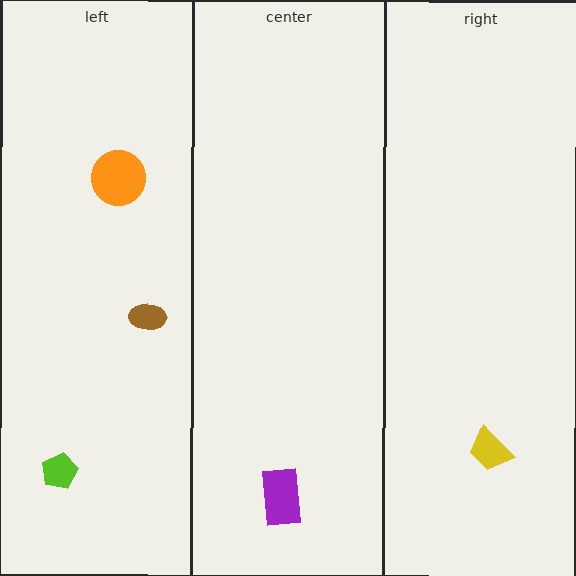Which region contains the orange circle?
The left region.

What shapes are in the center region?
The purple rectangle.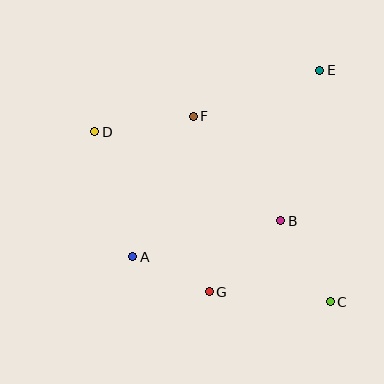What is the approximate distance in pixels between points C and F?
The distance between C and F is approximately 230 pixels.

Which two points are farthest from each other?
Points C and D are farthest from each other.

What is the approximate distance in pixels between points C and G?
The distance between C and G is approximately 121 pixels.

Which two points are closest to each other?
Points A and G are closest to each other.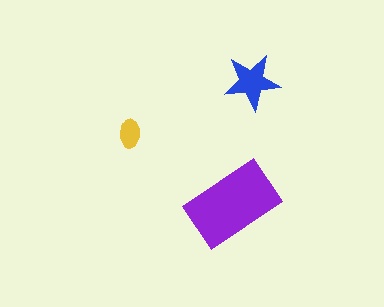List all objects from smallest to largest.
The yellow ellipse, the blue star, the purple rectangle.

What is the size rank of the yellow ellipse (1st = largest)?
3rd.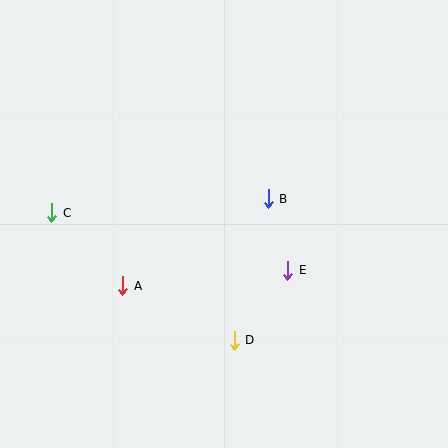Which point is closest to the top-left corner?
Point C is closest to the top-left corner.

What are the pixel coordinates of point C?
Point C is at (52, 213).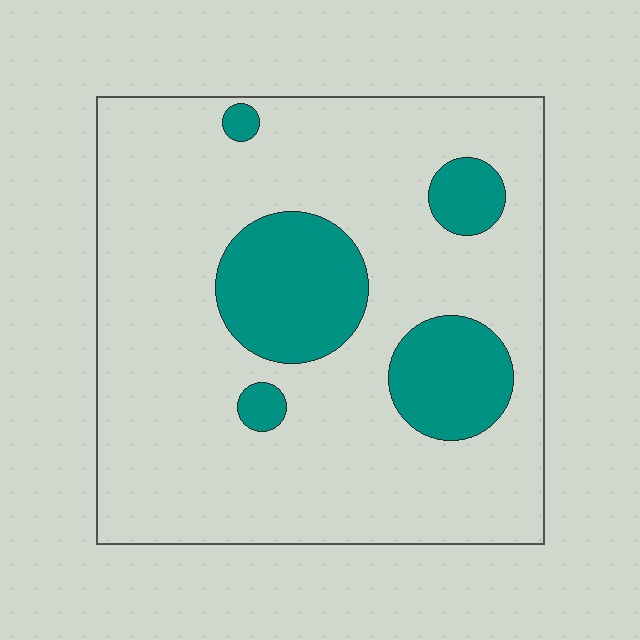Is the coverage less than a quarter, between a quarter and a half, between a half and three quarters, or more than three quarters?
Less than a quarter.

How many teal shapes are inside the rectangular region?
5.